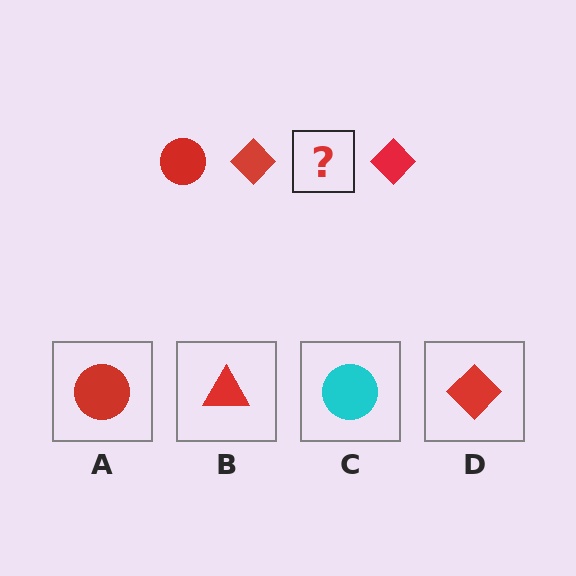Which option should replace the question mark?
Option A.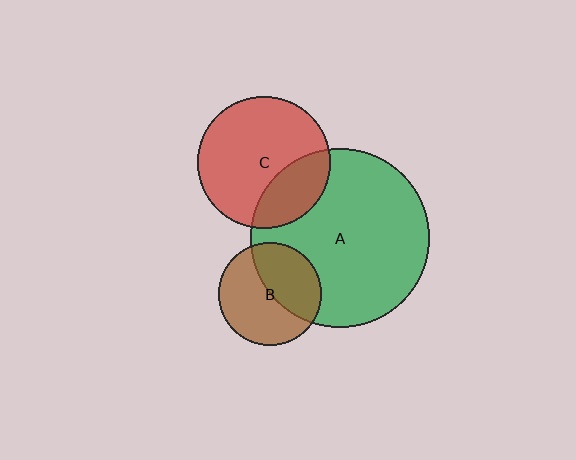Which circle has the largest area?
Circle A (green).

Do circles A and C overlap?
Yes.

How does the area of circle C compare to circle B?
Approximately 1.7 times.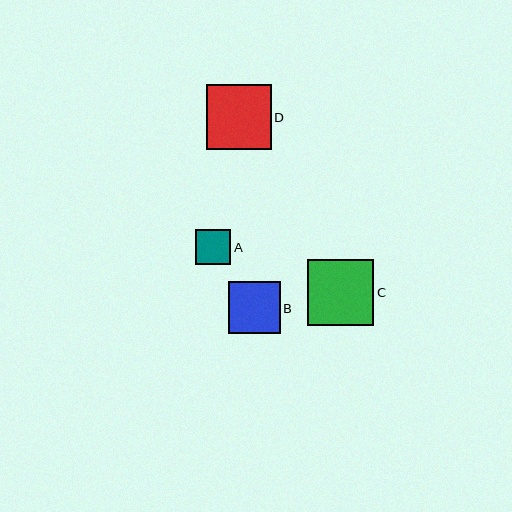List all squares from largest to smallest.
From largest to smallest: C, D, B, A.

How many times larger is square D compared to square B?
Square D is approximately 1.2 times the size of square B.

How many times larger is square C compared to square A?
Square C is approximately 1.9 times the size of square A.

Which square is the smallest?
Square A is the smallest with a size of approximately 35 pixels.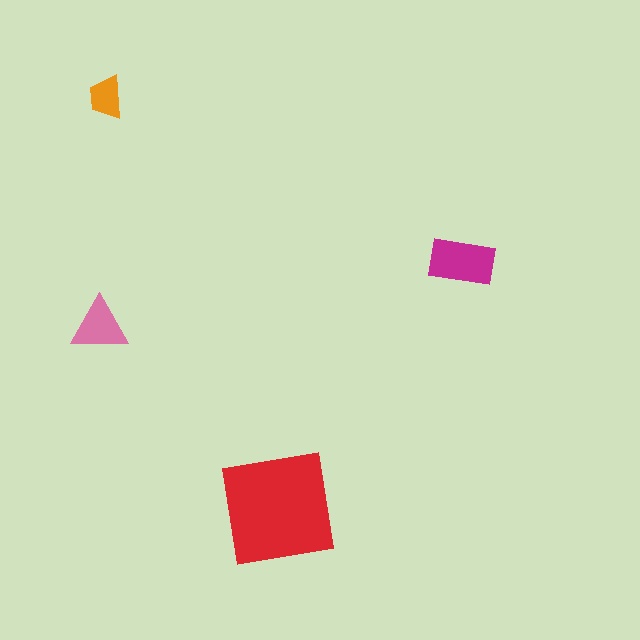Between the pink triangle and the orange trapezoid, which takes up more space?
The pink triangle.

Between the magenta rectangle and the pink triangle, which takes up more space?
The magenta rectangle.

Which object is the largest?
The red square.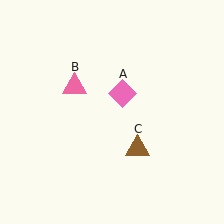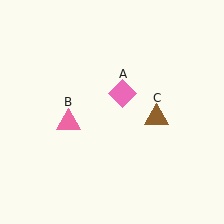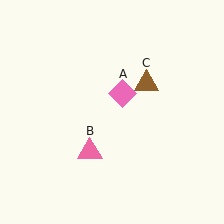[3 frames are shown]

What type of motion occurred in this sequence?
The pink triangle (object B), brown triangle (object C) rotated counterclockwise around the center of the scene.